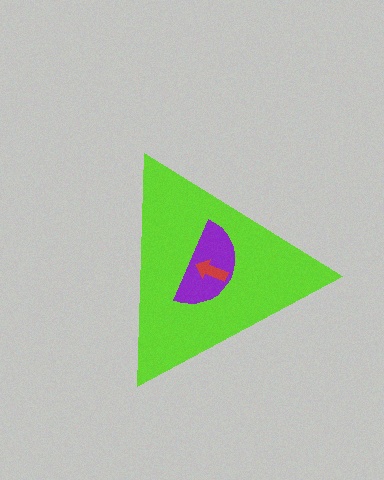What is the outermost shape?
The lime triangle.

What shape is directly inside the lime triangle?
The purple semicircle.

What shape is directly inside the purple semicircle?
The red arrow.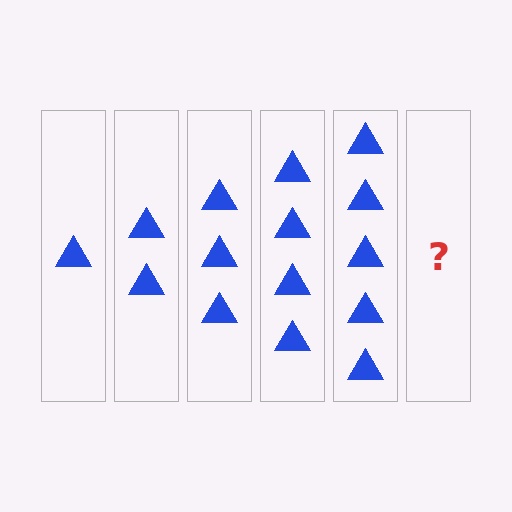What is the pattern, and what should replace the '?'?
The pattern is that each step adds one more triangle. The '?' should be 6 triangles.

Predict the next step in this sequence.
The next step is 6 triangles.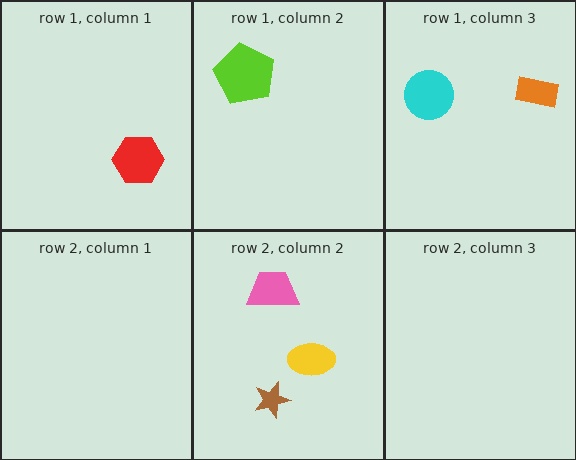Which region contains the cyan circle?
The row 1, column 3 region.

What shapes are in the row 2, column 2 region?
The brown star, the yellow ellipse, the pink trapezoid.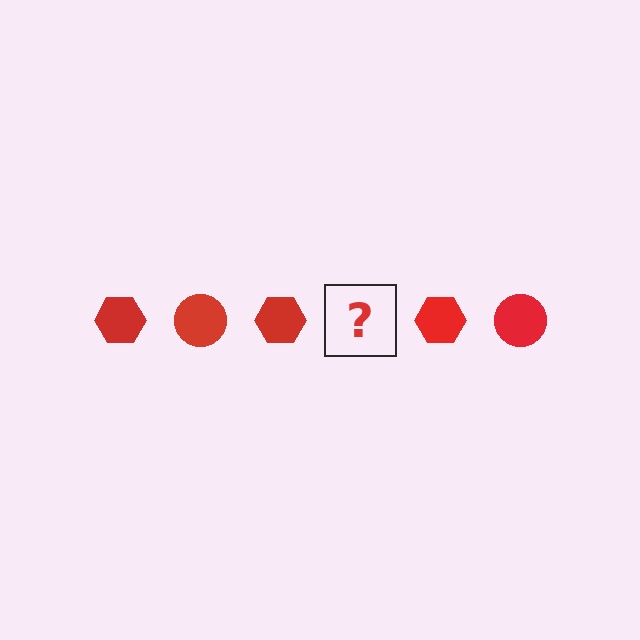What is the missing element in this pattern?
The missing element is a red circle.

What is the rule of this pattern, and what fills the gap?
The rule is that the pattern cycles through hexagon, circle shapes in red. The gap should be filled with a red circle.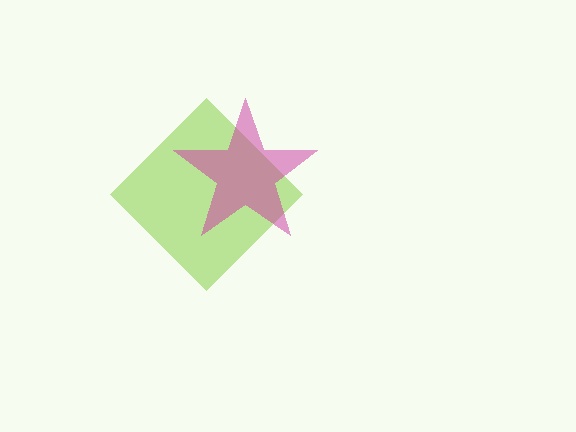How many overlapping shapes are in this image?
There are 2 overlapping shapes in the image.